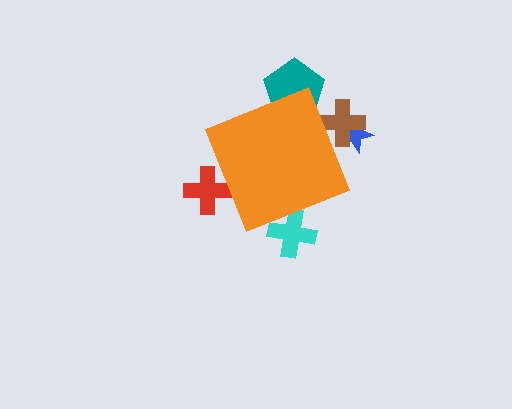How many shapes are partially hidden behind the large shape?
5 shapes are partially hidden.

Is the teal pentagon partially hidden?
Yes, the teal pentagon is partially hidden behind the orange diamond.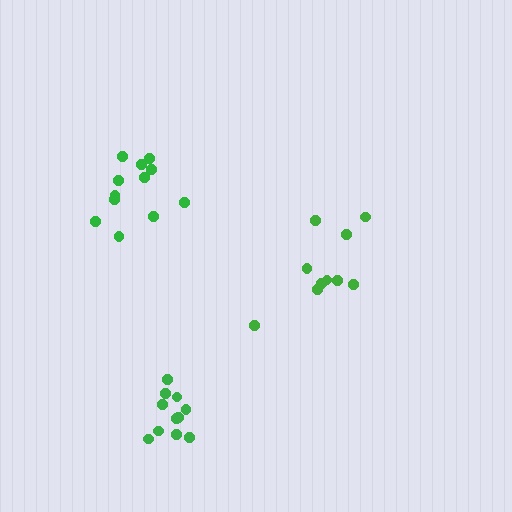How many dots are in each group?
Group 1: 10 dots, Group 2: 12 dots, Group 3: 11 dots (33 total).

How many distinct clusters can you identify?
There are 3 distinct clusters.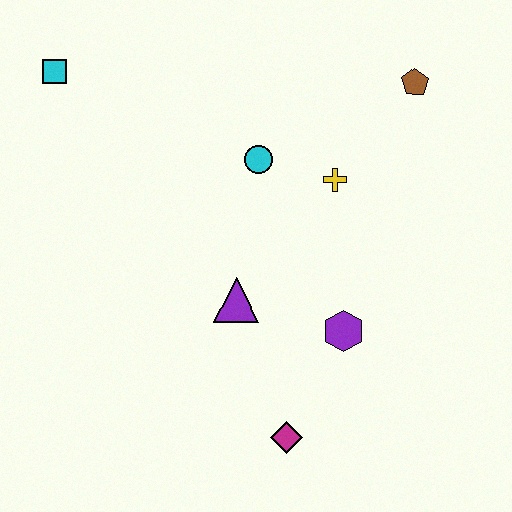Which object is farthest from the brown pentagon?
The magenta diamond is farthest from the brown pentagon.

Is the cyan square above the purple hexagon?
Yes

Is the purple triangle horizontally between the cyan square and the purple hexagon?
Yes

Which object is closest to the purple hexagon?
The purple triangle is closest to the purple hexagon.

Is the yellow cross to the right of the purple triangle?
Yes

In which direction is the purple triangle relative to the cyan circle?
The purple triangle is below the cyan circle.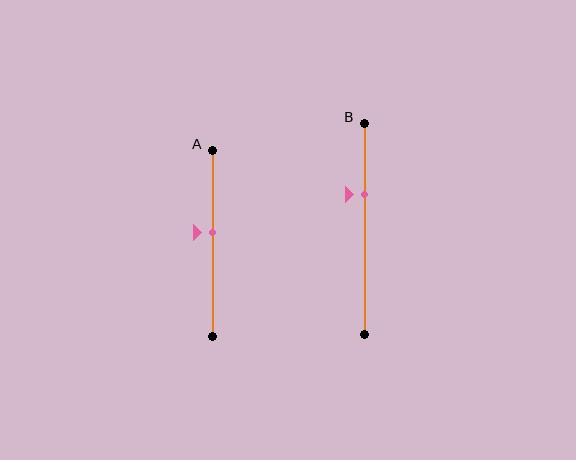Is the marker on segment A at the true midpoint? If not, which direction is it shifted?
No, the marker on segment A is shifted upward by about 6% of the segment length.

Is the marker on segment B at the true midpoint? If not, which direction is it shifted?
No, the marker on segment B is shifted upward by about 16% of the segment length.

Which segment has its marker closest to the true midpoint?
Segment A has its marker closest to the true midpoint.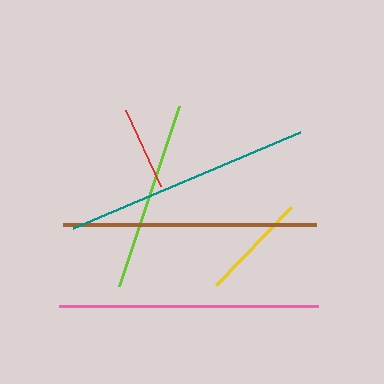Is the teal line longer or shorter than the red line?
The teal line is longer than the red line.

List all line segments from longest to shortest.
From longest to shortest: pink, brown, teal, lime, yellow, red.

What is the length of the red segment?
The red segment is approximately 84 pixels long.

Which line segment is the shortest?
The red line is the shortest at approximately 84 pixels.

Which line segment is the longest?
The pink line is the longest at approximately 259 pixels.